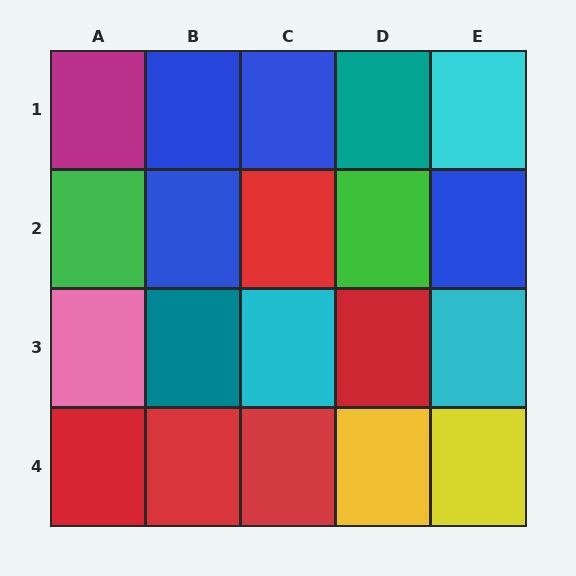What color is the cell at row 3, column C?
Cyan.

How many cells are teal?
2 cells are teal.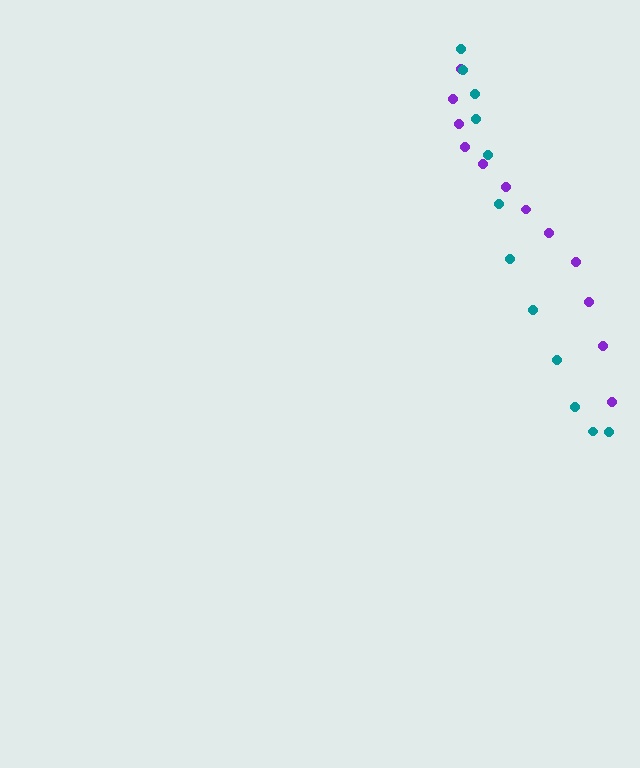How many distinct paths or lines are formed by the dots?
There are 2 distinct paths.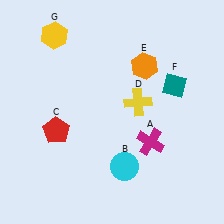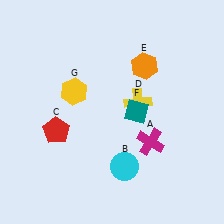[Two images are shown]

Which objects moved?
The objects that moved are: the teal diamond (F), the yellow hexagon (G).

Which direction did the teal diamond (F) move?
The teal diamond (F) moved left.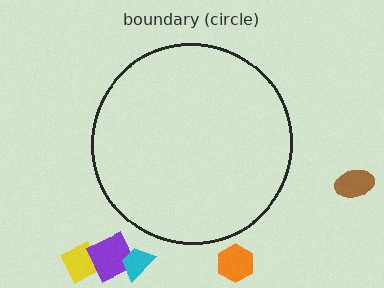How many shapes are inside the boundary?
0 inside, 5 outside.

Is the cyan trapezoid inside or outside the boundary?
Outside.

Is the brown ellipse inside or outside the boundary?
Outside.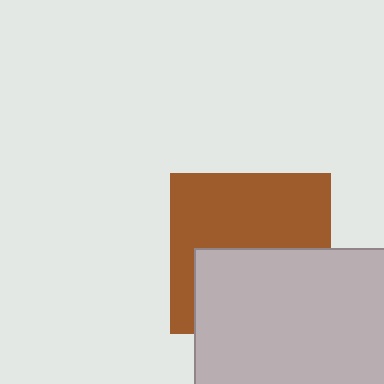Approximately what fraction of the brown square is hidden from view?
Roughly 46% of the brown square is hidden behind the light gray square.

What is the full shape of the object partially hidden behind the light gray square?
The partially hidden object is a brown square.